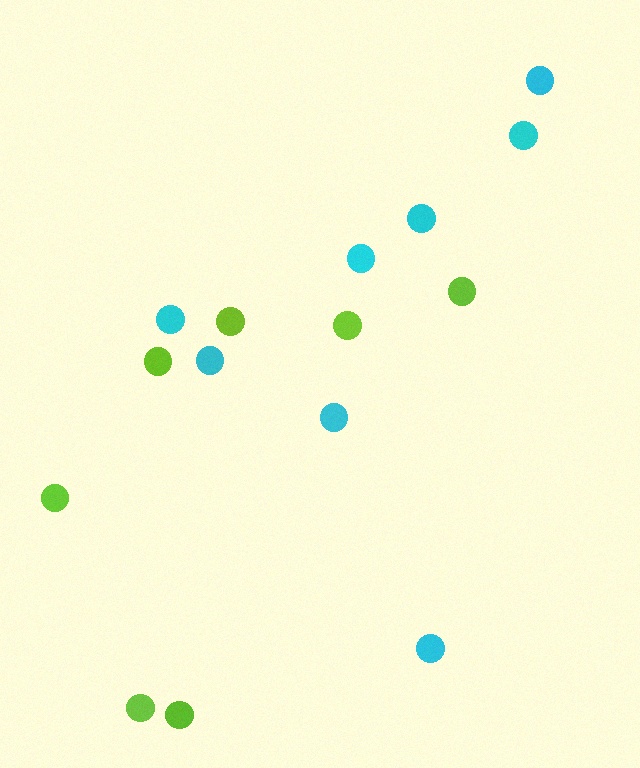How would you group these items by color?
There are 2 groups: one group of cyan circles (8) and one group of lime circles (7).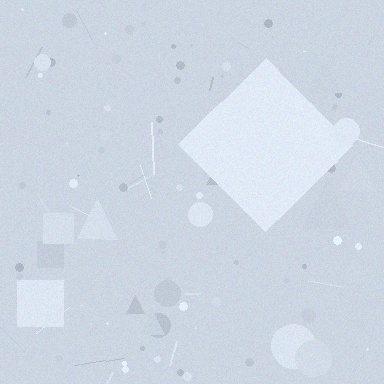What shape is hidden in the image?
A diamond is hidden in the image.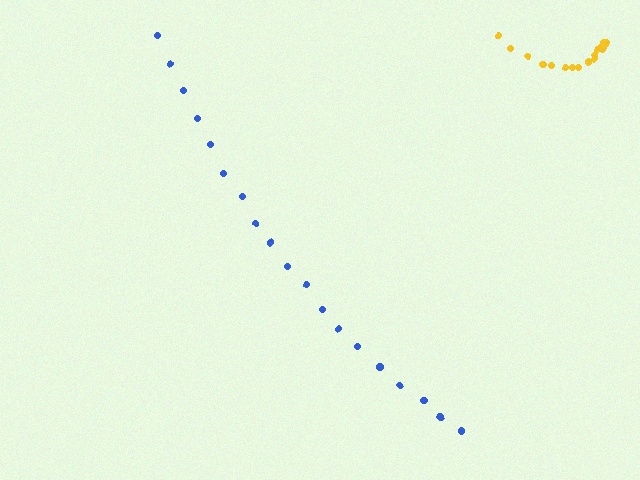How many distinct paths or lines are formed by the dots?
There are 2 distinct paths.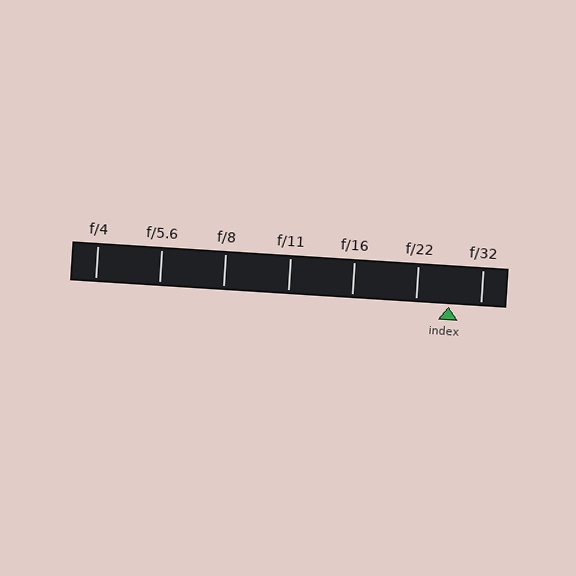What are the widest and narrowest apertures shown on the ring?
The widest aperture shown is f/4 and the narrowest is f/32.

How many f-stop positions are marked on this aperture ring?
There are 7 f-stop positions marked.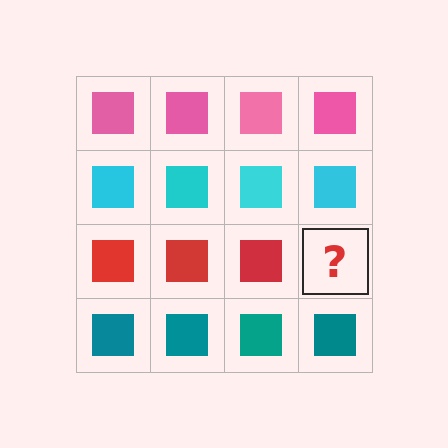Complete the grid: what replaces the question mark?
The question mark should be replaced with a red square.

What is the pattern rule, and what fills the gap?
The rule is that each row has a consistent color. The gap should be filled with a red square.